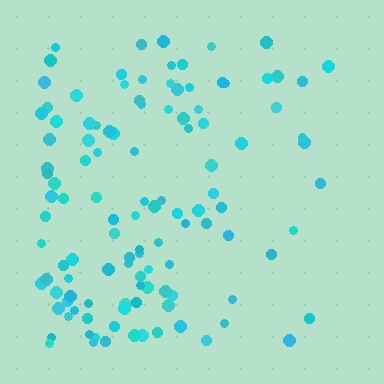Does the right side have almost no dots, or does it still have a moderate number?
Still a moderate number, just noticeably fewer than the left.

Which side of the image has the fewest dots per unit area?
The right.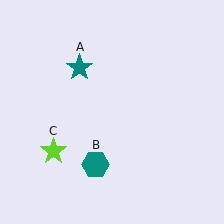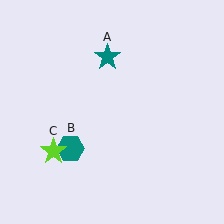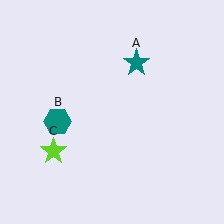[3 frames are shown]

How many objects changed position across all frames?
2 objects changed position: teal star (object A), teal hexagon (object B).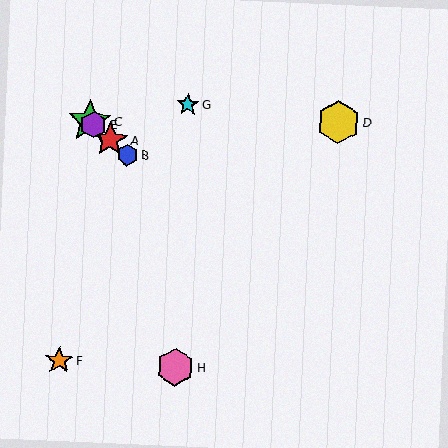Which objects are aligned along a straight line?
Objects A, B, C, E are aligned along a straight line.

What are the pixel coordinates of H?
Object H is at (175, 367).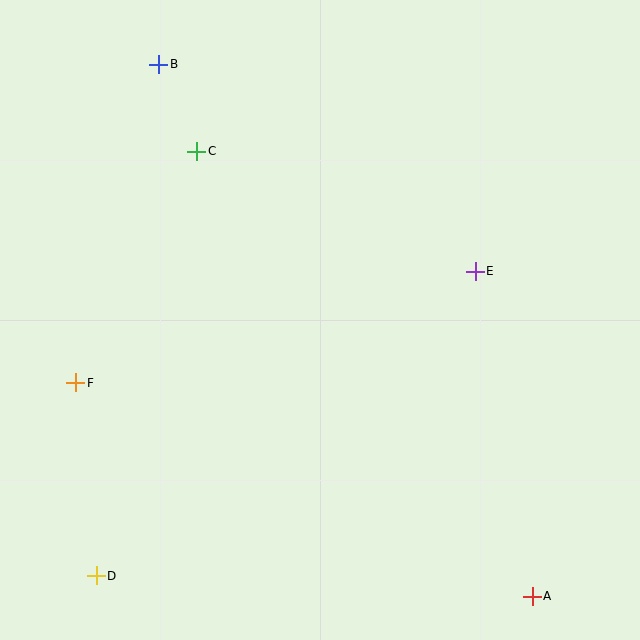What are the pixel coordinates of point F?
Point F is at (76, 383).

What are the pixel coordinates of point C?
Point C is at (197, 151).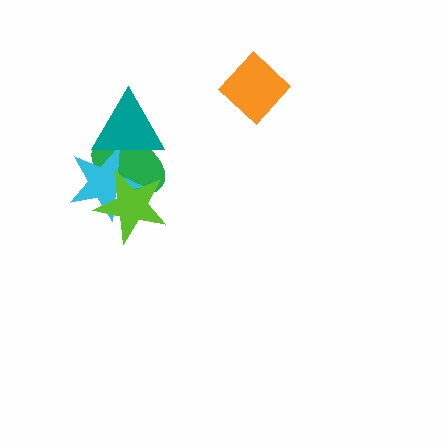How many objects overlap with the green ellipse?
3 objects overlap with the green ellipse.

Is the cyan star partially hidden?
Yes, it is partially covered by another shape.